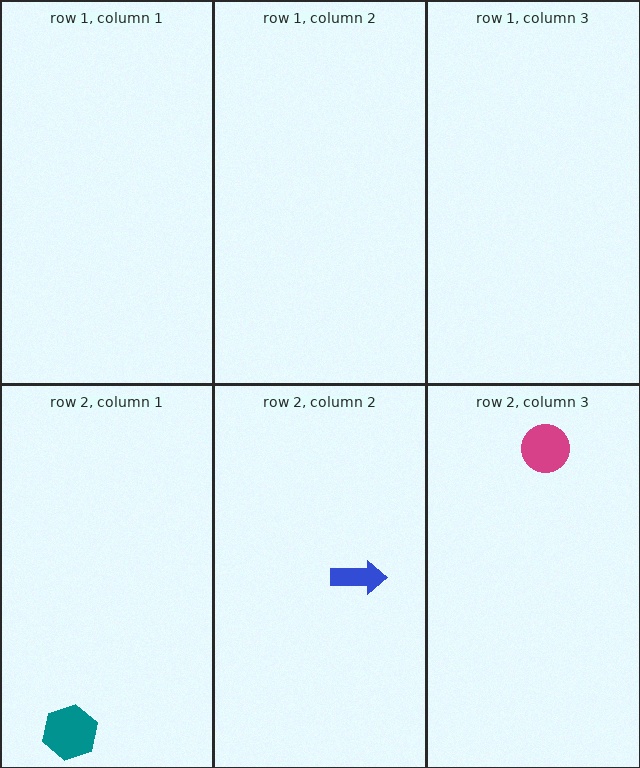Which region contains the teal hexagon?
The row 2, column 1 region.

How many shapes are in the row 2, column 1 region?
1.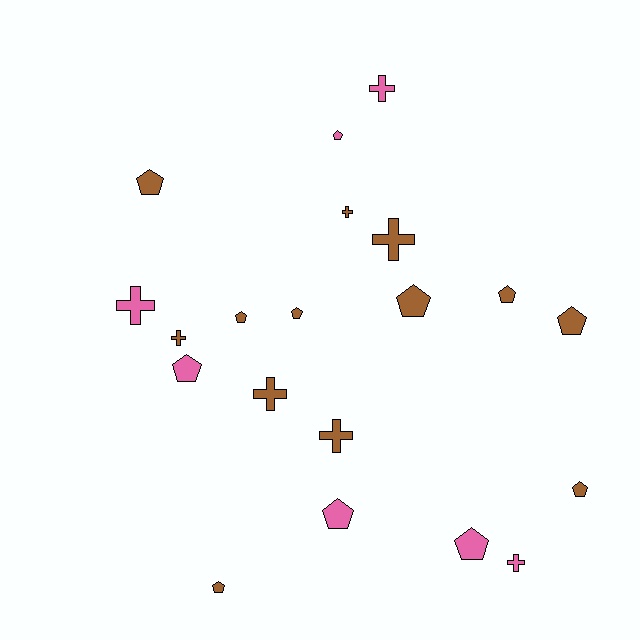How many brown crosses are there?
There are 5 brown crosses.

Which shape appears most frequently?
Pentagon, with 12 objects.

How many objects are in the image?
There are 20 objects.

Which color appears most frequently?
Brown, with 13 objects.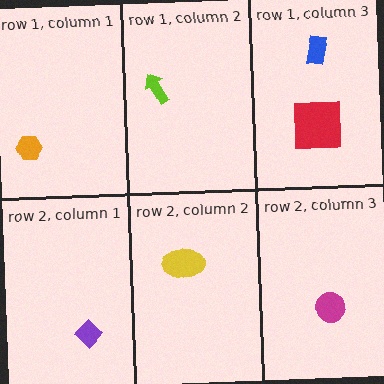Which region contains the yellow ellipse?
The row 2, column 2 region.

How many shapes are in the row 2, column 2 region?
1.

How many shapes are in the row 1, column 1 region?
1.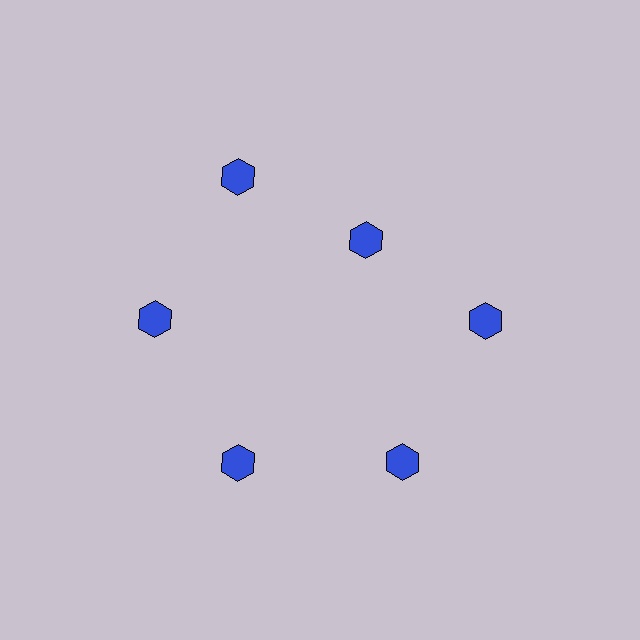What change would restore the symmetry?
The symmetry would be restored by moving it outward, back onto the ring so that all 6 hexagons sit at equal angles and equal distance from the center.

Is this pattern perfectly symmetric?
No. The 6 blue hexagons are arranged in a ring, but one element near the 1 o'clock position is pulled inward toward the center, breaking the 6-fold rotational symmetry.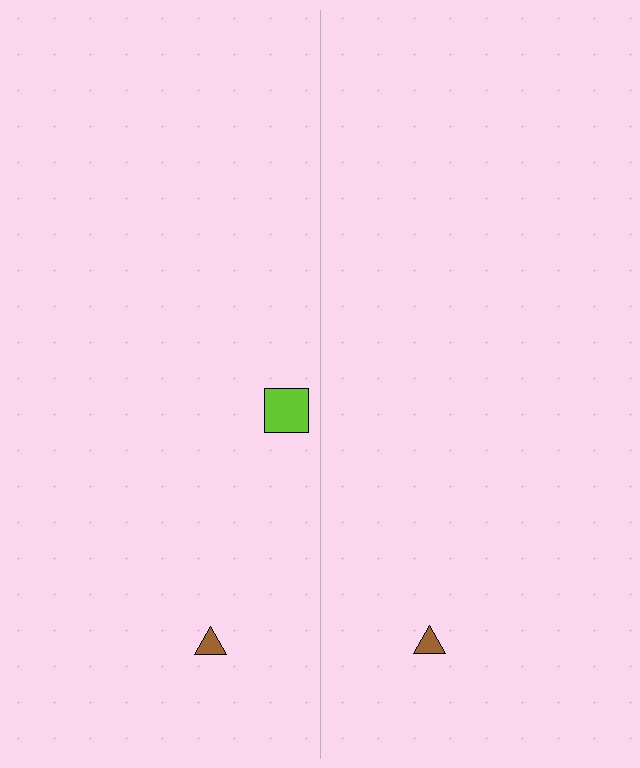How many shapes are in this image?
There are 3 shapes in this image.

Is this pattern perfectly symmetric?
No, the pattern is not perfectly symmetric. A lime square is missing from the right side.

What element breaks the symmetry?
A lime square is missing from the right side.